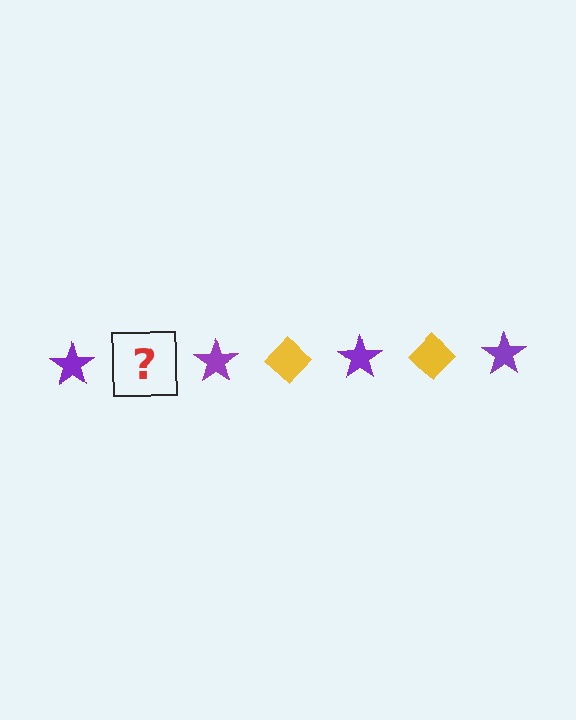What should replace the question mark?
The question mark should be replaced with a yellow diamond.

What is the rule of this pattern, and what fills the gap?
The rule is that the pattern alternates between purple star and yellow diamond. The gap should be filled with a yellow diamond.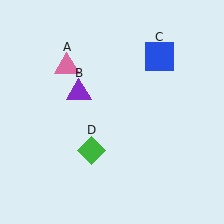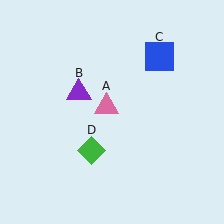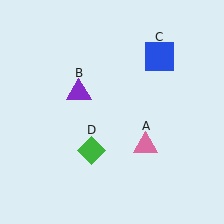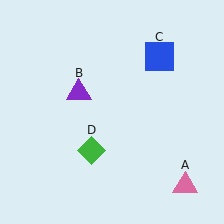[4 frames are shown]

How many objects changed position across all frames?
1 object changed position: pink triangle (object A).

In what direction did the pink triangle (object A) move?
The pink triangle (object A) moved down and to the right.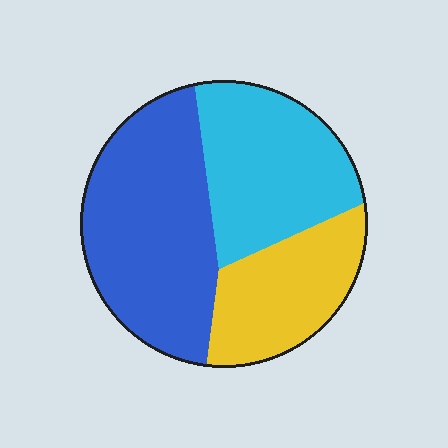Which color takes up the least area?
Yellow, at roughly 25%.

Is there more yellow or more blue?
Blue.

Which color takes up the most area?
Blue, at roughly 45%.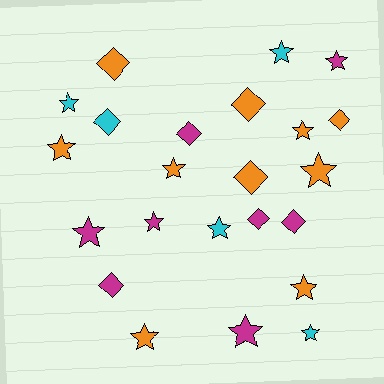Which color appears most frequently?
Orange, with 10 objects.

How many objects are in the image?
There are 23 objects.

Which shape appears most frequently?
Star, with 14 objects.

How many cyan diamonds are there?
There is 1 cyan diamond.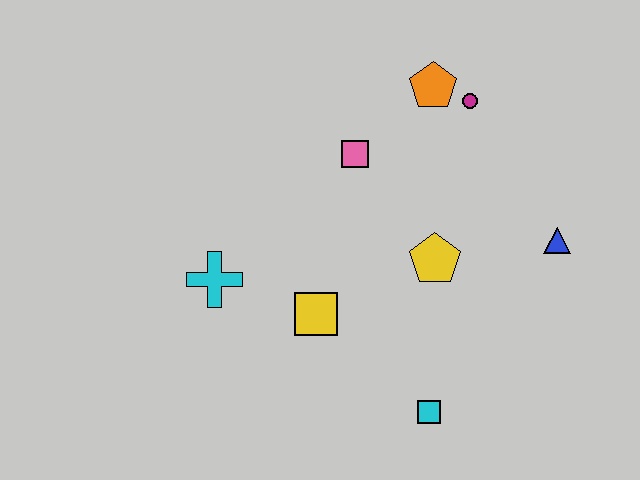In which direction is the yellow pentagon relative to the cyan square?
The yellow pentagon is above the cyan square.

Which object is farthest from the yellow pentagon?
The cyan cross is farthest from the yellow pentagon.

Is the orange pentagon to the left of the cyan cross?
No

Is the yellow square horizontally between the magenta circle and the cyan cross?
Yes